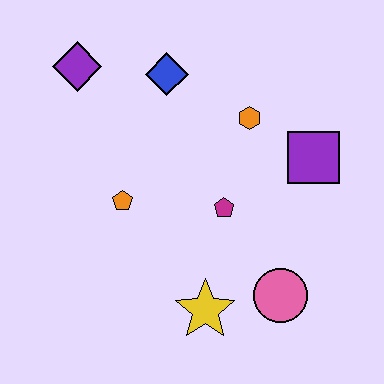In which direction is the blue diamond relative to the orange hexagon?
The blue diamond is to the left of the orange hexagon.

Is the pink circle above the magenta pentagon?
No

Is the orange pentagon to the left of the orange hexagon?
Yes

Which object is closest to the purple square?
The orange hexagon is closest to the purple square.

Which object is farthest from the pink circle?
The purple diamond is farthest from the pink circle.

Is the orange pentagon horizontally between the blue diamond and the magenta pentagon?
No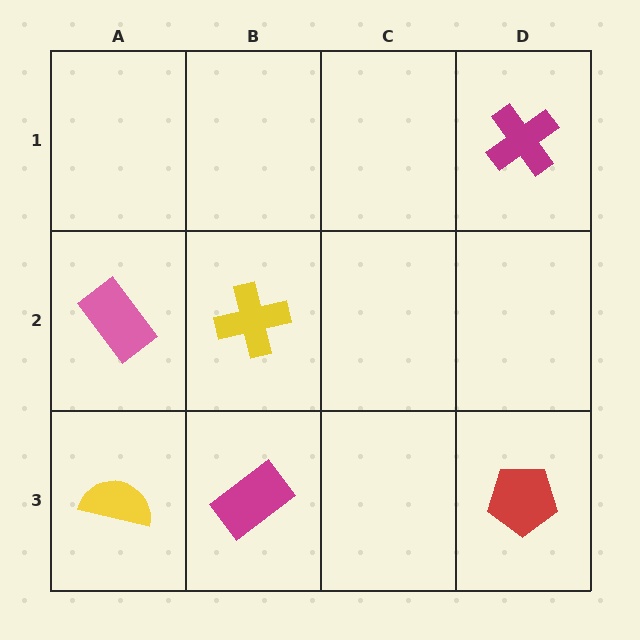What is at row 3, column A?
A yellow semicircle.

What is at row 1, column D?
A magenta cross.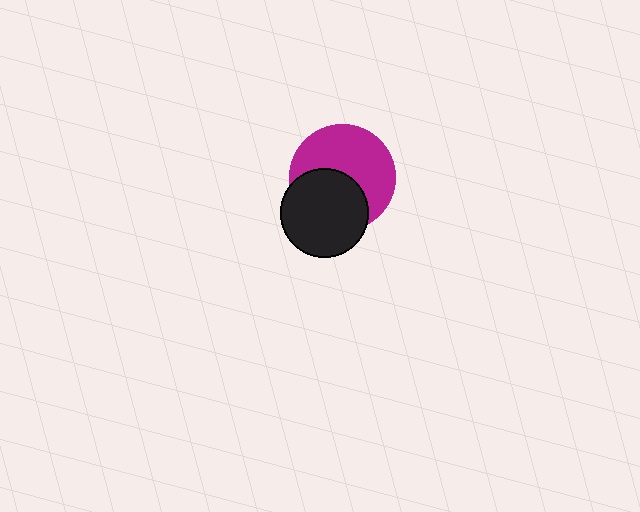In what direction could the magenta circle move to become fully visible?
The magenta circle could move up. That would shift it out from behind the black circle entirely.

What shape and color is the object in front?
The object in front is a black circle.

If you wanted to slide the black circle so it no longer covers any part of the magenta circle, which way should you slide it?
Slide it down — that is the most direct way to separate the two shapes.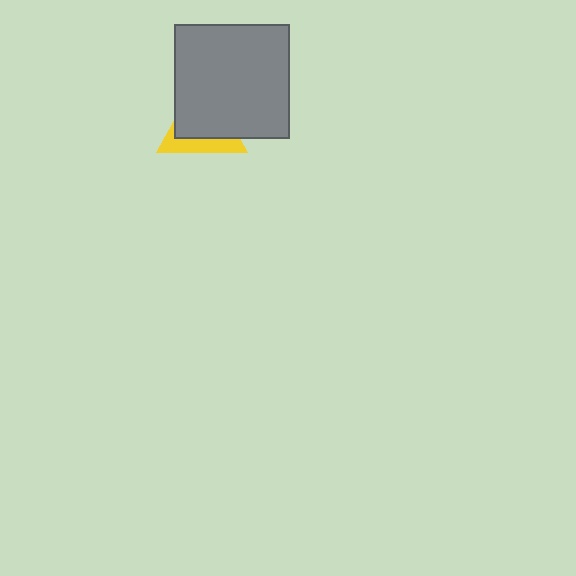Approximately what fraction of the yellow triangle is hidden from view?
Roughly 66% of the yellow triangle is hidden behind the gray square.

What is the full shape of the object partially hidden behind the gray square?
The partially hidden object is a yellow triangle.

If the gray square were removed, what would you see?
You would see the complete yellow triangle.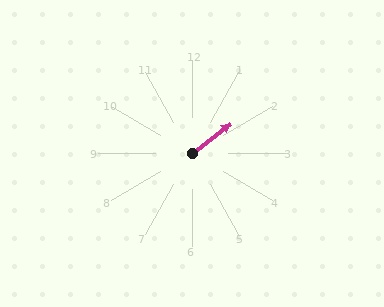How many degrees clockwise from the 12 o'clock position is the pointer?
Approximately 52 degrees.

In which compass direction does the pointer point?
Northeast.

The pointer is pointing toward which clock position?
Roughly 2 o'clock.